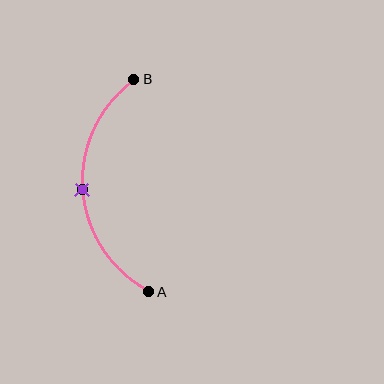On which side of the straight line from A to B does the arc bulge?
The arc bulges to the left of the straight line connecting A and B.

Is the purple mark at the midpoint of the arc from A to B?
Yes. The purple mark lies on the arc at equal arc-length from both A and B — it is the arc midpoint.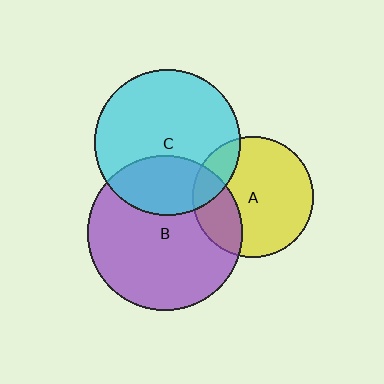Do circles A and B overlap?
Yes.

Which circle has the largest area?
Circle B (purple).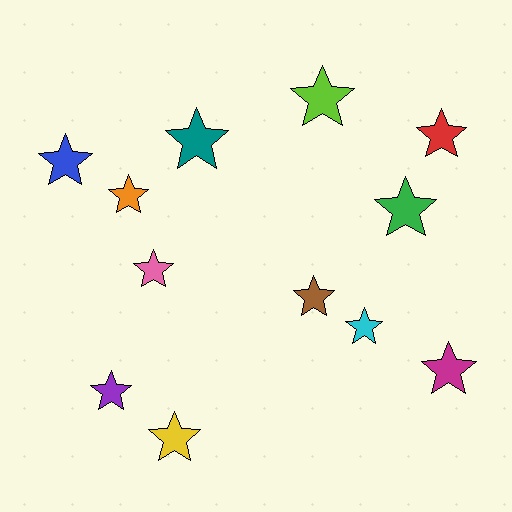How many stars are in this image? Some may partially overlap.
There are 12 stars.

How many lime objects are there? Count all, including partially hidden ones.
There is 1 lime object.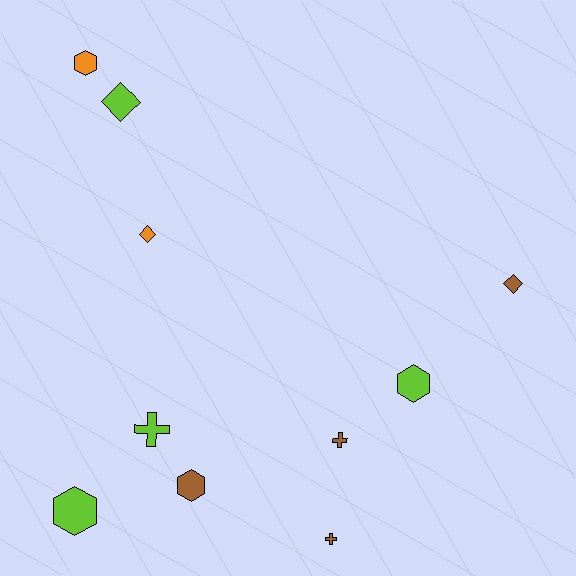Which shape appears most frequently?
Hexagon, with 4 objects.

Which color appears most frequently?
Lime, with 4 objects.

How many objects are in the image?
There are 10 objects.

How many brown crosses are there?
There are 2 brown crosses.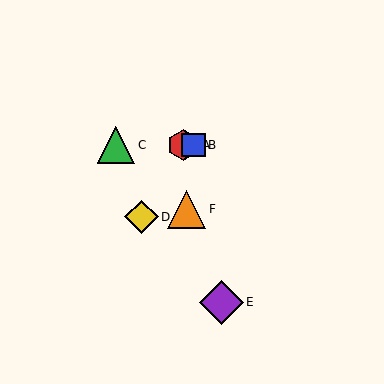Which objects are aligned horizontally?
Objects A, B, C are aligned horizontally.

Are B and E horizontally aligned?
No, B is at y≈145 and E is at y≈302.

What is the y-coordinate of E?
Object E is at y≈302.